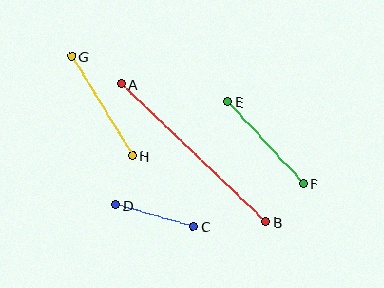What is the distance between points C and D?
The distance is approximately 81 pixels.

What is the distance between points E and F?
The distance is approximately 111 pixels.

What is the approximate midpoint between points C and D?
The midpoint is at approximately (155, 216) pixels.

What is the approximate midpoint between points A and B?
The midpoint is at approximately (193, 153) pixels.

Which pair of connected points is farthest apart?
Points A and B are farthest apart.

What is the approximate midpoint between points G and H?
The midpoint is at approximately (102, 106) pixels.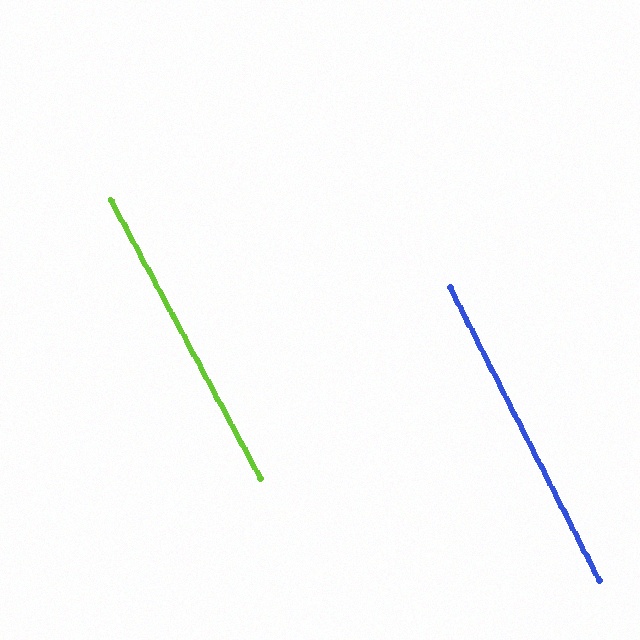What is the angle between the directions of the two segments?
Approximately 1 degree.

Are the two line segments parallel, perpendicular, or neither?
Parallel — their directions differ by only 1.4°.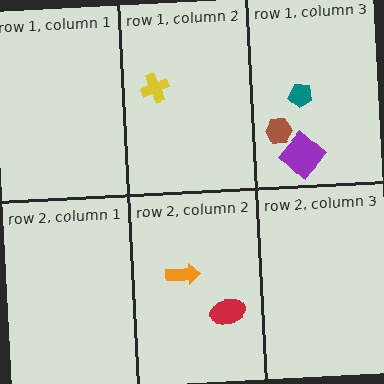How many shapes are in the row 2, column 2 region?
2.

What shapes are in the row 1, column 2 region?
The yellow cross.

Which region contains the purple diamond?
The row 1, column 3 region.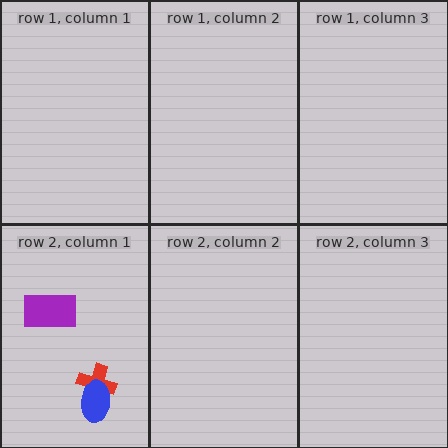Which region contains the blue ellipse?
The row 2, column 1 region.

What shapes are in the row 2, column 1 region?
The red cross, the purple rectangle, the blue ellipse.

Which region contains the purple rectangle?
The row 2, column 1 region.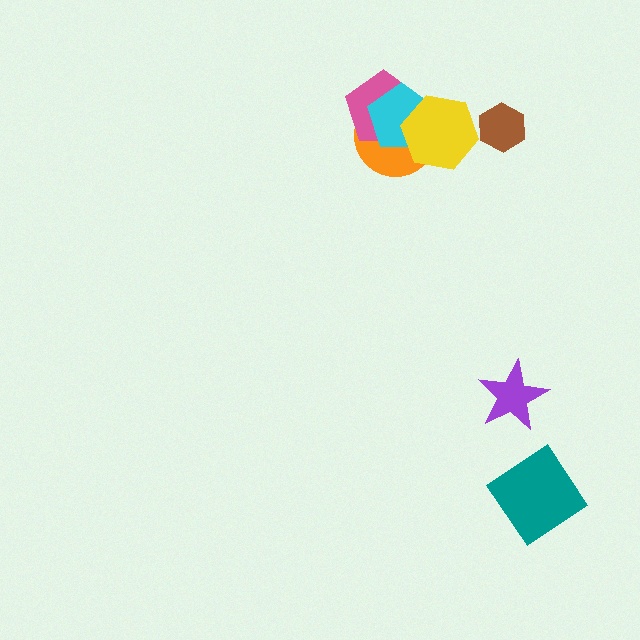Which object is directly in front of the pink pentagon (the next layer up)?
The cyan pentagon is directly in front of the pink pentagon.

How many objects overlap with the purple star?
0 objects overlap with the purple star.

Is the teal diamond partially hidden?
No, no other shape covers it.